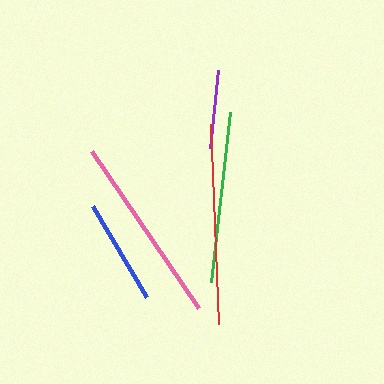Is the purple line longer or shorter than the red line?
The red line is longer than the purple line.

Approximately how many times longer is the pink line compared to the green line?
The pink line is approximately 1.1 times the length of the green line.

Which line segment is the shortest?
The purple line is the shortest at approximately 78 pixels.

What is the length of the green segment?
The green segment is approximately 171 pixels long.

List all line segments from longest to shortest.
From longest to shortest: red, pink, green, blue, purple.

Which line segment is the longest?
The red line is the longest at approximately 199 pixels.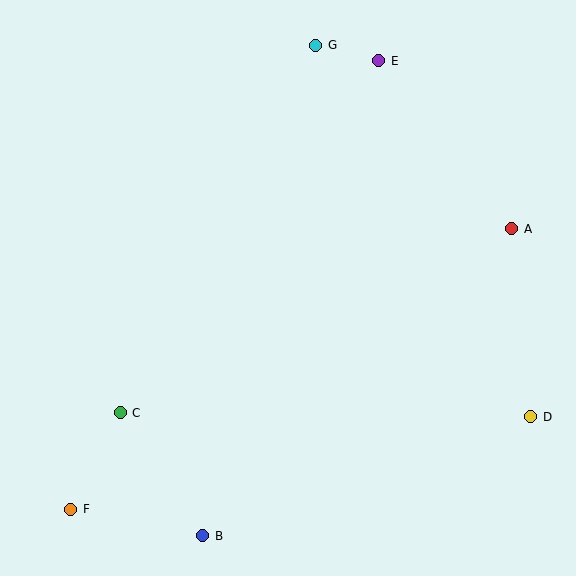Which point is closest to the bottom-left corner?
Point F is closest to the bottom-left corner.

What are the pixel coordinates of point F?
Point F is at (71, 509).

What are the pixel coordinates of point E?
Point E is at (379, 61).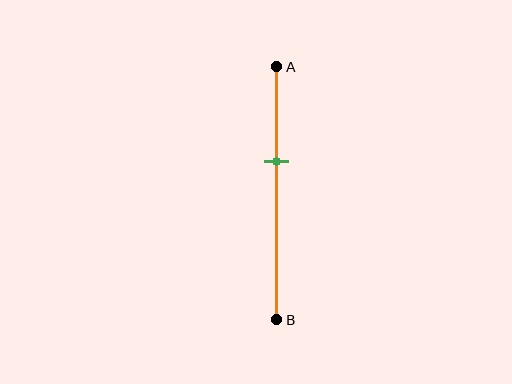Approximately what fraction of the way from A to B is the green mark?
The green mark is approximately 40% of the way from A to B.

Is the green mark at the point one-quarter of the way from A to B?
No, the mark is at about 40% from A, not at the 25% one-quarter point.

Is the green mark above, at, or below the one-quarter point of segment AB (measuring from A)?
The green mark is below the one-quarter point of segment AB.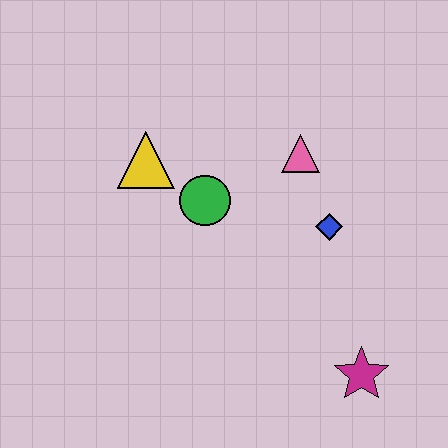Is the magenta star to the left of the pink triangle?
No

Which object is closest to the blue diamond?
The pink triangle is closest to the blue diamond.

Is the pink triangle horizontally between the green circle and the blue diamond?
Yes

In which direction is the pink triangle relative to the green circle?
The pink triangle is to the right of the green circle.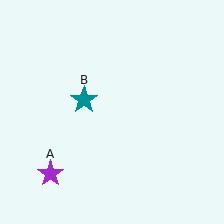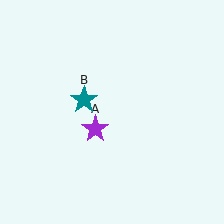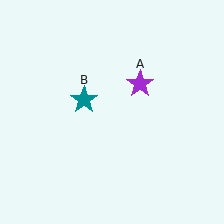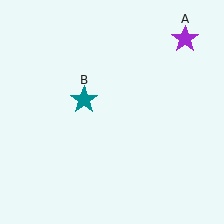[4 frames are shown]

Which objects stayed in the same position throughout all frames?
Teal star (object B) remained stationary.